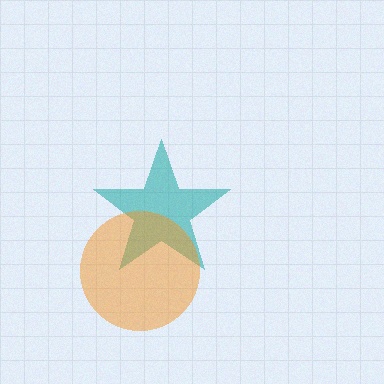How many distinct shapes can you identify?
There are 2 distinct shapes: a teal star, an orange circle.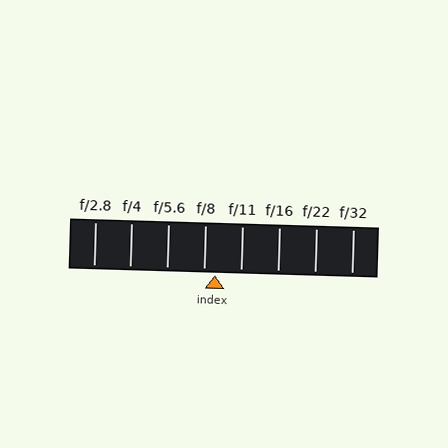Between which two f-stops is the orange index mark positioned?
The index mark is between f/8 and f/11.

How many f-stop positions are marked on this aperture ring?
There are 8 f-stop positions marked.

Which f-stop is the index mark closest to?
The index mark is closest to f/8.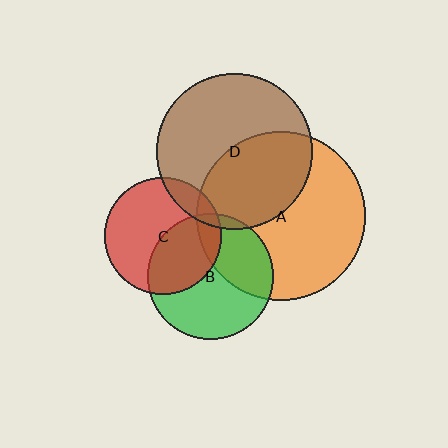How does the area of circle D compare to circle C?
Approximately 1.8 times.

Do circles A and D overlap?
Yes.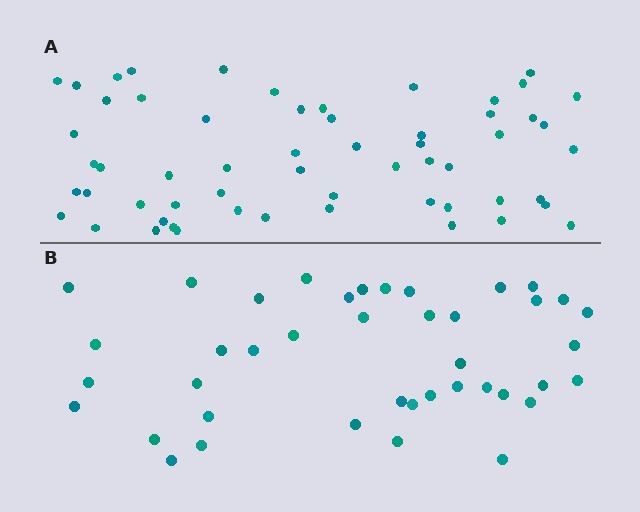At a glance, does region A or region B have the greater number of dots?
Region A (the top region) has more dots.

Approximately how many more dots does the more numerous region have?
Region A has approximately 15 more dots than region B.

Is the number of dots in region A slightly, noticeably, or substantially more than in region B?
Region A has noticeably more, but not dramatically so. The ratio is roughly 1.4 to 1.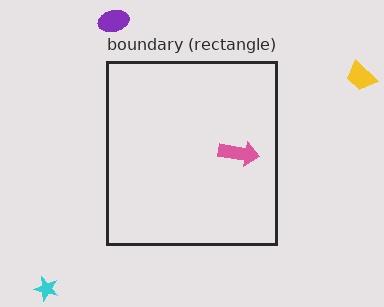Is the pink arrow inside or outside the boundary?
Inside.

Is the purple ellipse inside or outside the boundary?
Outside.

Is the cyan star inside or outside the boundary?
Outside.